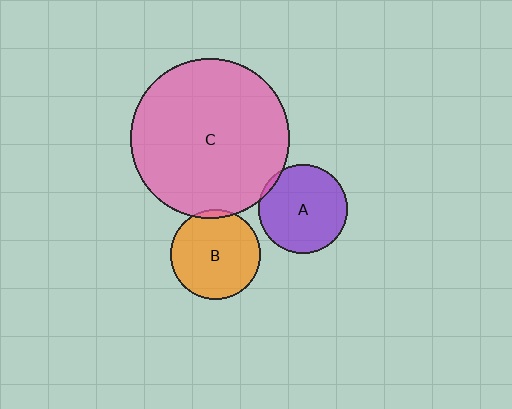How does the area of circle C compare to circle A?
Approximately 3.2 times.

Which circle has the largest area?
Circle C (pink).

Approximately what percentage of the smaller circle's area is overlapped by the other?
Approximately 5%.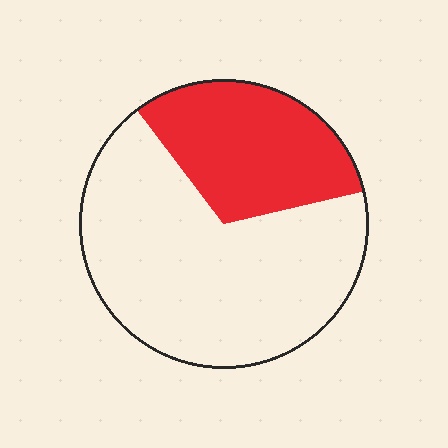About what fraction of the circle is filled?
About one third (1/3).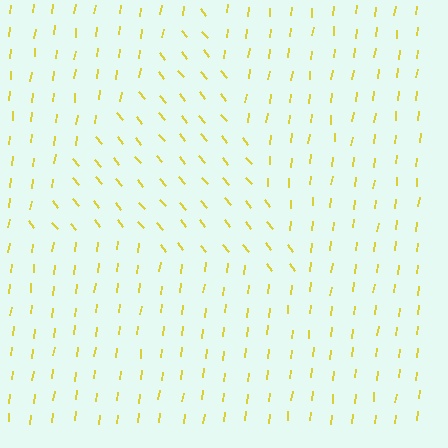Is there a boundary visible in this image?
Yes, there is a texture boundary formed by a change in line orientation.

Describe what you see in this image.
The image is filled with small yellow line segments. A triangle region in the image has lines oriented differently from the surrounding lines, creating a visible texture boundary.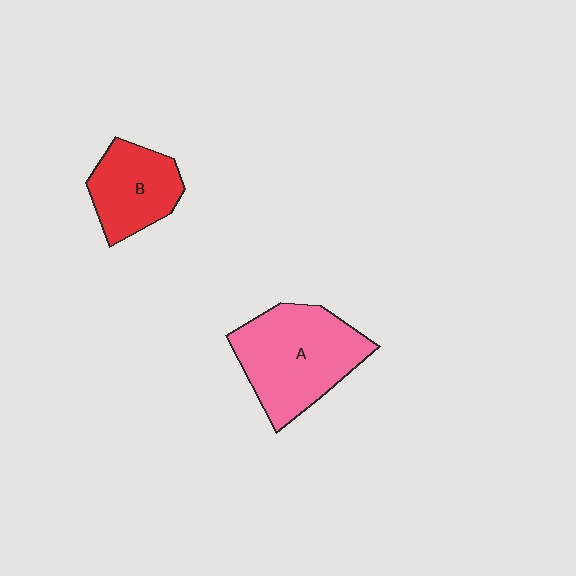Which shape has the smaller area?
Shape B (red).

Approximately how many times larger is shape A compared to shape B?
Approximately 1.6 times.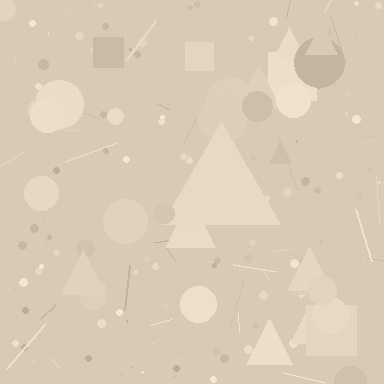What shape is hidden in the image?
A triangle is hidden in the image.